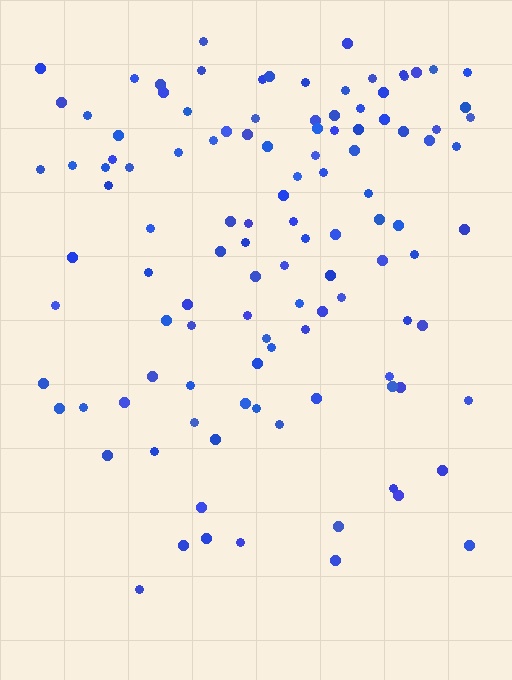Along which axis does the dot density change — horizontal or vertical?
Vertical.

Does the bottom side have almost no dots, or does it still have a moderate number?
Still a moderate number, just noticeably fewer than the top.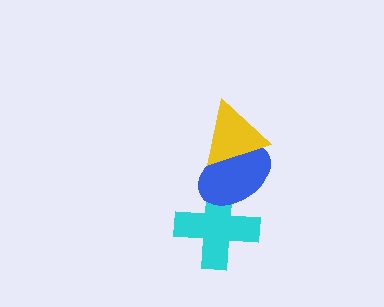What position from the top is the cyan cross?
The cyan cross is 3rd from the top.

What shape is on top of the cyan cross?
The blue ellipse is on top of the cyan cross.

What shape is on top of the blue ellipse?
The yellow triangle is on top of the blue ellipse.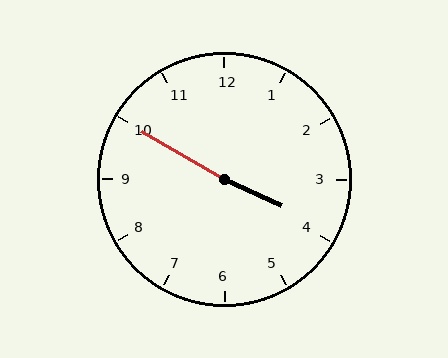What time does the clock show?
3:50.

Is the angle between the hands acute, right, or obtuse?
It is obtuse.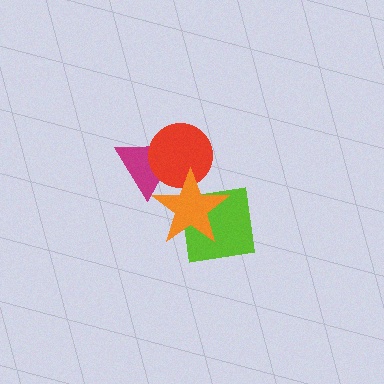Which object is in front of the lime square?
The orange star is in front of the lime square.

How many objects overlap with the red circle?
2 objects overlap with the red circle.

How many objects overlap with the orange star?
3 objects overlap with the orange star.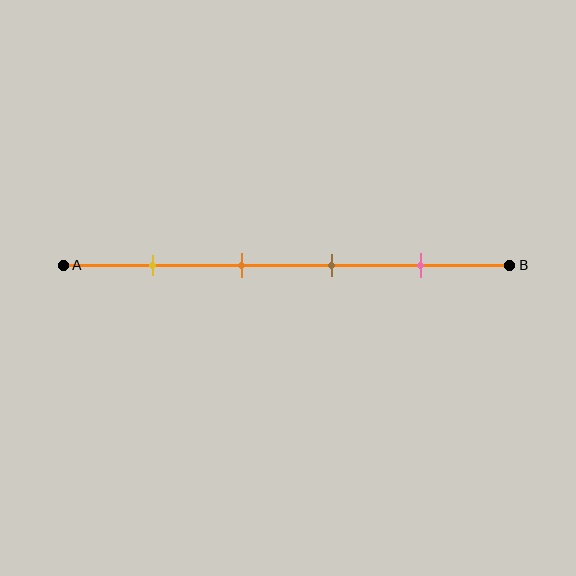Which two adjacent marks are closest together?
The orange and brown marks are the closest adjacent pair.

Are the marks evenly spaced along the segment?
Yes, the marks are approximately evenly spaced.